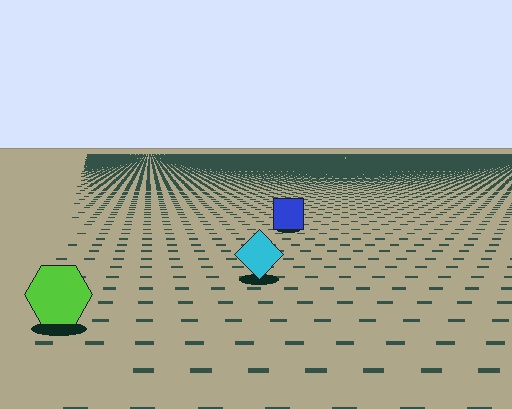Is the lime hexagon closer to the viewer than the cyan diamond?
Yes. The lime hexagon is closer — you can tell from the texture gradient: the ground texture is coarser near it.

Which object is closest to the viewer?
The lime hexagon is closest. The texture marks near it are larger and more spread out.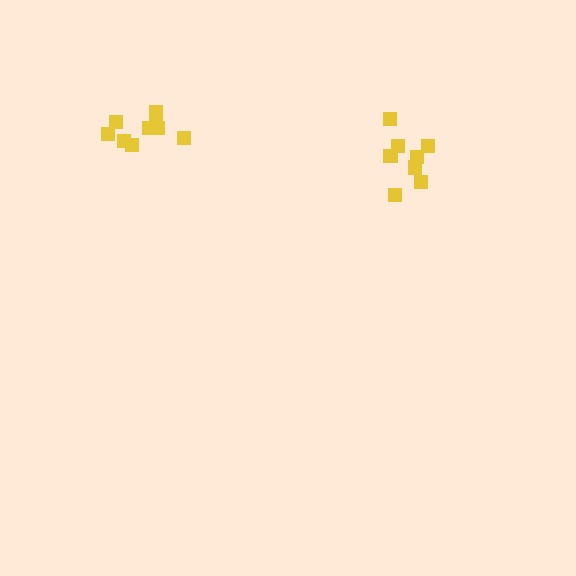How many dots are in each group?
Group 1: 9 dots, Group 2: 8 dots (17 total).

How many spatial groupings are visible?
There are 2 spatial groupings.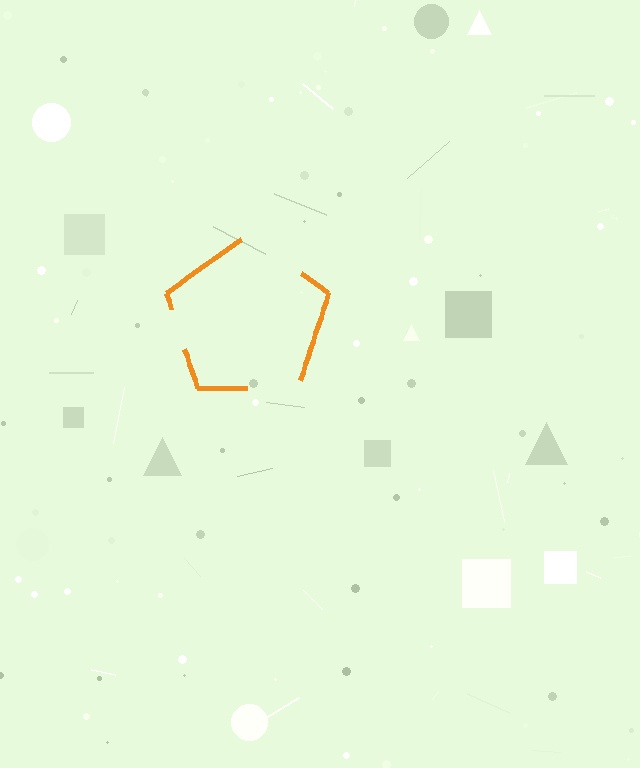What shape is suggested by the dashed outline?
The dashed outline suggests a pentagon.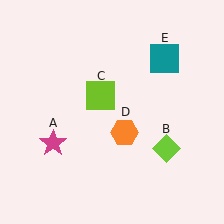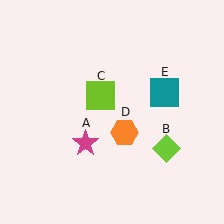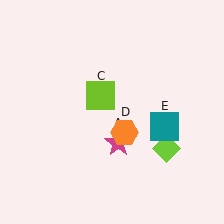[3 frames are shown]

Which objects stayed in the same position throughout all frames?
Lime diamond (object B) and lime square (object C) and orange hexagon (object D) remained stationary.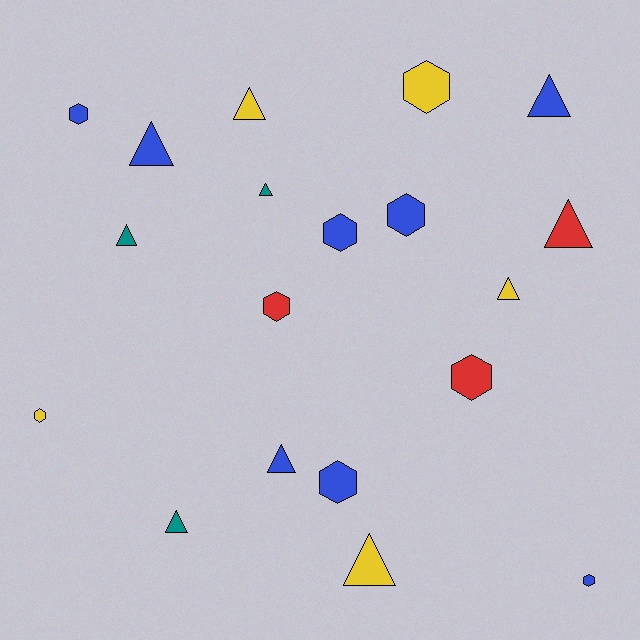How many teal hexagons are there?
There are no teal hexagons.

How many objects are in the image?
There are 19 objects.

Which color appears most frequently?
Blue, with 8 objects.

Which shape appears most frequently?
Triangle, with 10 objects.